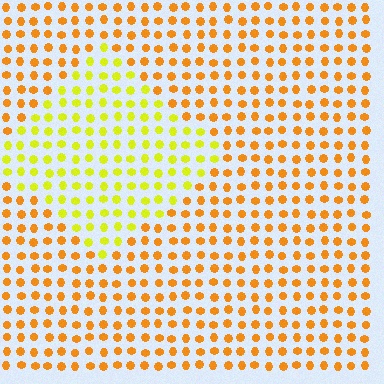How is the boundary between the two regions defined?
The boundary is defined purely by a slight shift in hue (about 35 degrees). Spacing, size, and orientation are identical on both sides.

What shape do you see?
I see a diamond.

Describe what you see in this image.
The image is filled with small orange elements in a uniform arrangement. A diamond-shaped region is visible where the elements are tinted to a slightly different hue, forming a subtle color boundary.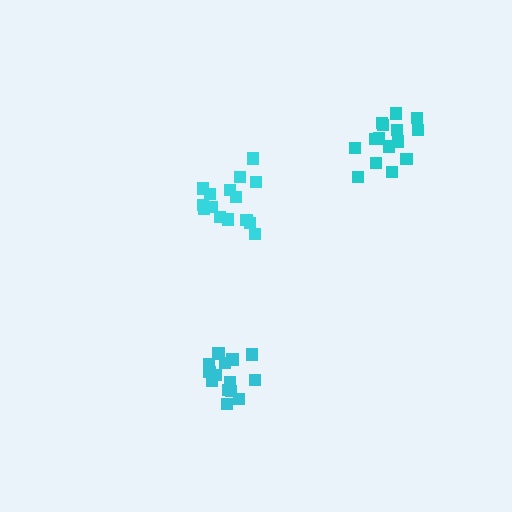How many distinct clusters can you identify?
There are 3 distinct clusters.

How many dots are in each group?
Group 1: 15 dots, Group 2: 16 dots, Group 3: 15 dots (46 total).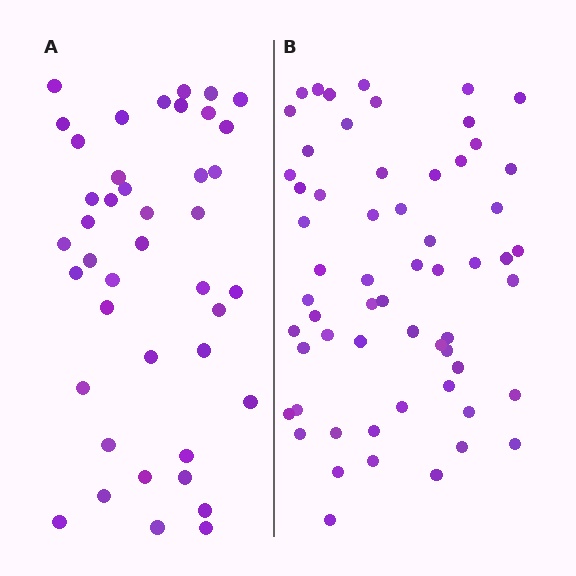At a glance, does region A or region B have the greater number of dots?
Region B (the right region) has more dots.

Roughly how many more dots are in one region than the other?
Region B has approximately 20 more dots than region A.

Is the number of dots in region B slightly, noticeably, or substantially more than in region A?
Region B has noticeably more, but not dramatically so. The ratio is roughly 1.4 to 1.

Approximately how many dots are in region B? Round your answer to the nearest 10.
About 60 dots.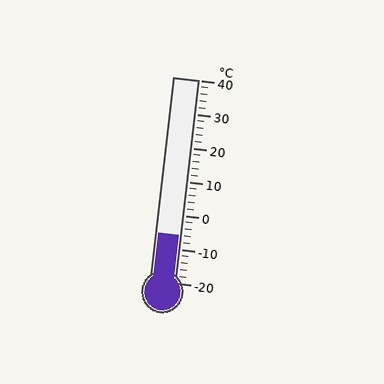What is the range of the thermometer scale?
The thermometer scale ranges from -20°C to 40°C.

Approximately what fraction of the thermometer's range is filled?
The thermometer is filled to approximately 25% of its range.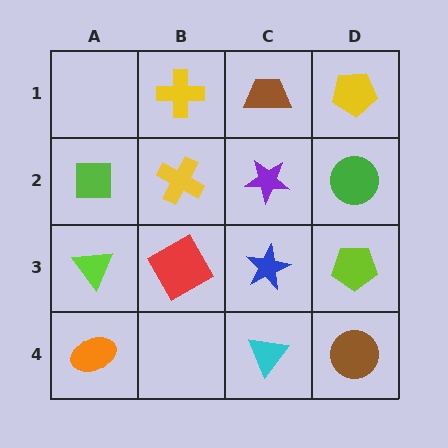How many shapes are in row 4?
3 shapes.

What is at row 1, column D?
A yellow pentagon.